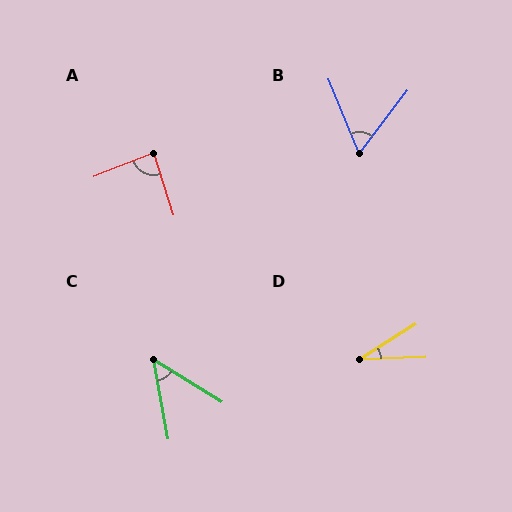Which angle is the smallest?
D, at approximately 30 degrees.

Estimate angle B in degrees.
Approximately 60 degrees.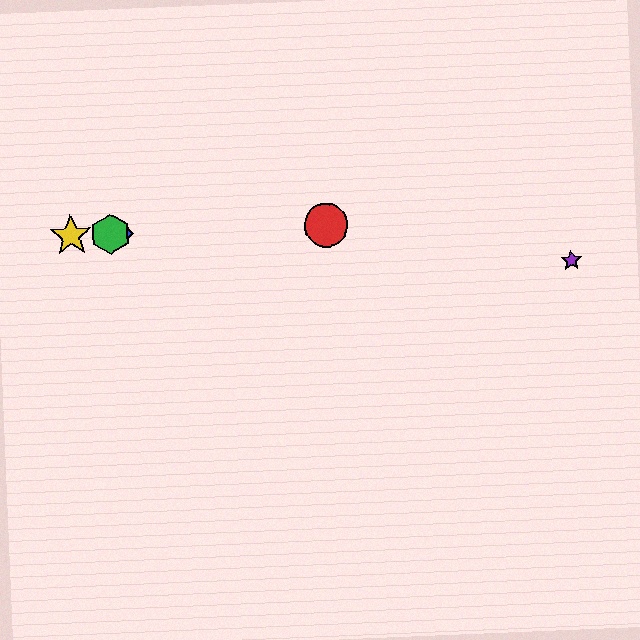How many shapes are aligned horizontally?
4 shapes (the red circle, the blue diamond, the green hexagon, the yellow star) are aligned horizontally.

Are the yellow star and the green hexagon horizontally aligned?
Yes, both are at y≈236.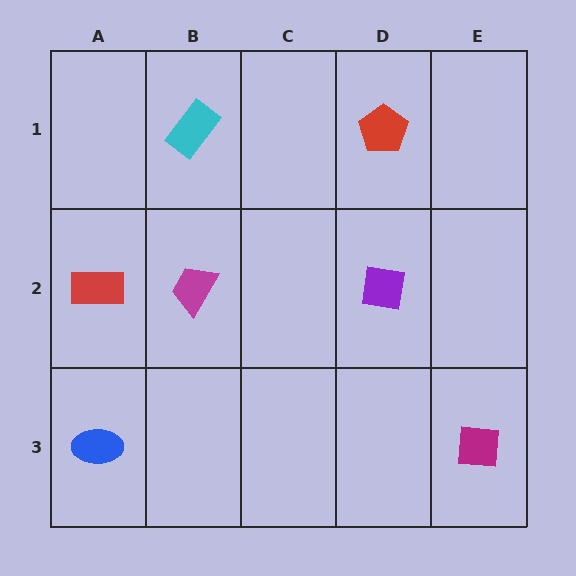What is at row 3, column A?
A blue ellipse.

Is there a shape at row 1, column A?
No, that cell is empty.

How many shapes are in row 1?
2 shapes.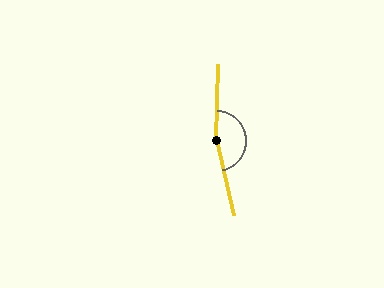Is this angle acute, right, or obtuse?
It is obtuse.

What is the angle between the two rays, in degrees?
Approximately 166 degrees.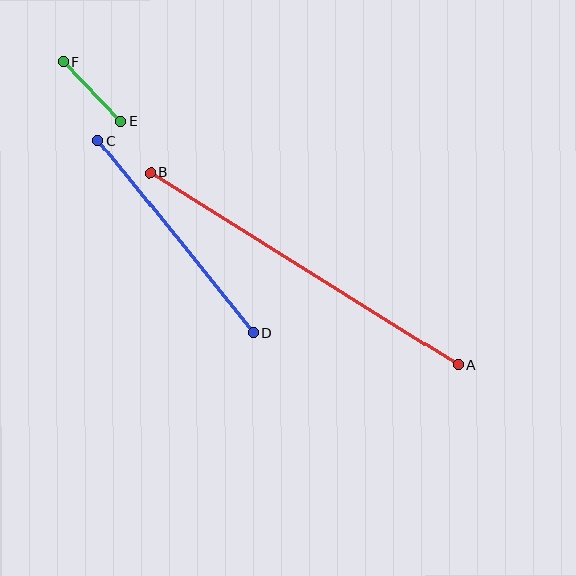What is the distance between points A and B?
The distance is approximately 364 pixels.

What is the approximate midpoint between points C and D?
The midpoint is at approximately (176, 237) pixels.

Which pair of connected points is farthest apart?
Points A and B are farthest apart.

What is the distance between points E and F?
The distance is approximately 83 pixels.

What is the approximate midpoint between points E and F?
The midpoint is at approximately (92, 91) pixels.